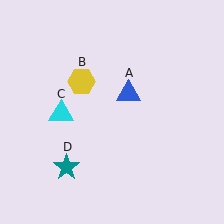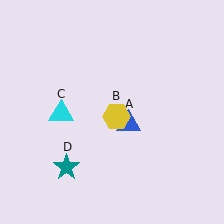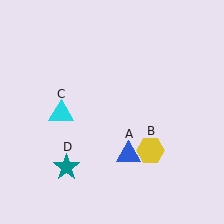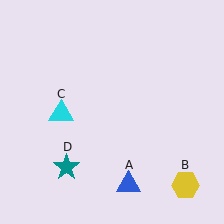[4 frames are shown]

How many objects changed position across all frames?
2 objects changed position: blue triangle (object A), yellow hexagon (object B).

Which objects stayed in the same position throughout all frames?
Cyan triangle (object C) and teal star (object D) remained stationary.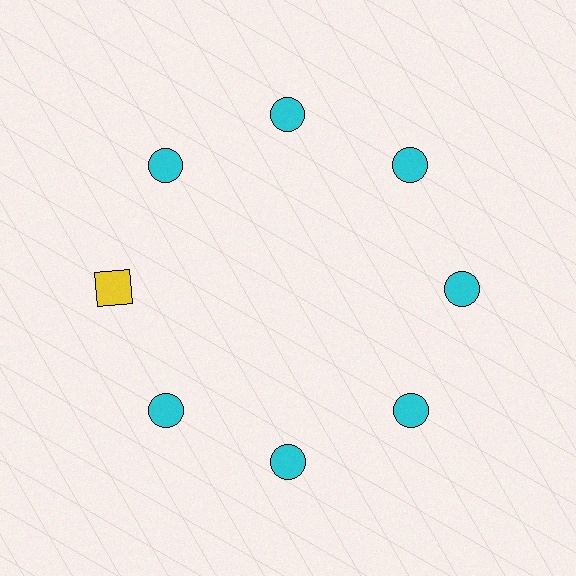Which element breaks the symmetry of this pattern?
The yellow square at roughly the 9 o'clock position breaks the symmetry. All other shapes are cyan circles.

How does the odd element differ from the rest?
It differs in both color (yellow instead of cyan) and shape (square instead of circle).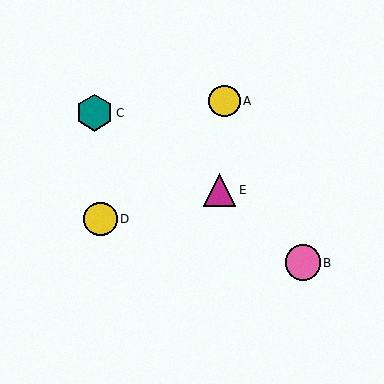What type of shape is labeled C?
Shape C is a teal hexagon.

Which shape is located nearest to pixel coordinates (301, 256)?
The pink circle (labeled B) at (303, 263) is nearest to that location.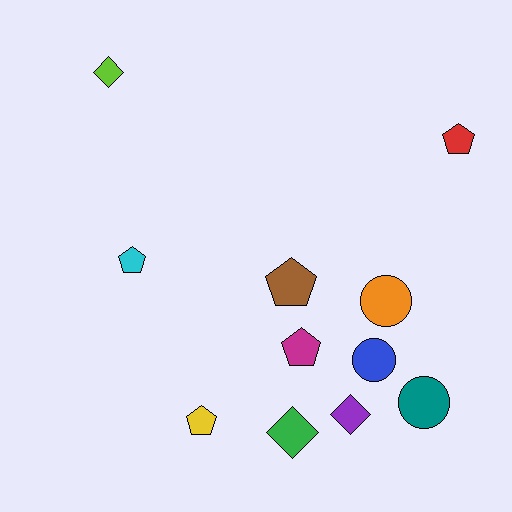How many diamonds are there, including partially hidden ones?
There are 3 diamonds.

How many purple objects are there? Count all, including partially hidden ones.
There is 1 purple object.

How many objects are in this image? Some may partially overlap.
There are 11 objects.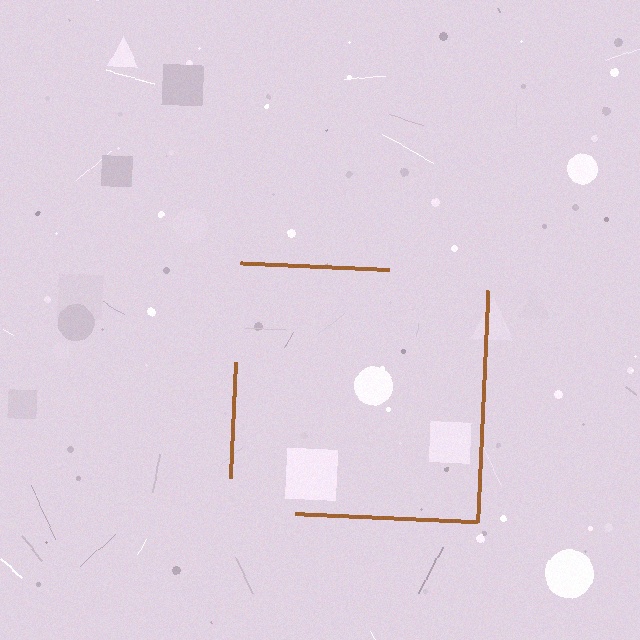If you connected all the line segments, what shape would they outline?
They would outline a square.